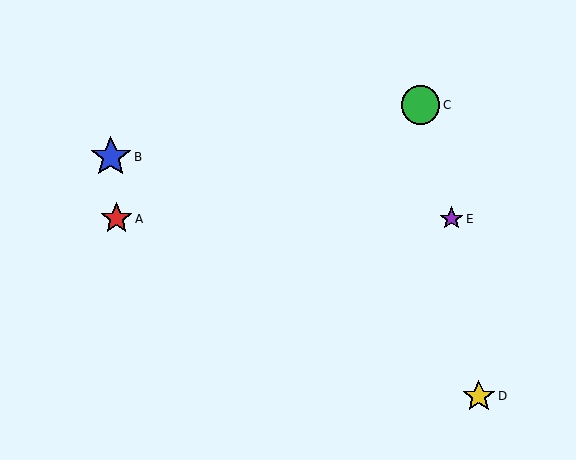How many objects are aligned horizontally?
2 objects (A, E) are aligned horizontally.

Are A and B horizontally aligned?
No, A is at y≈219 and B is at y≈157.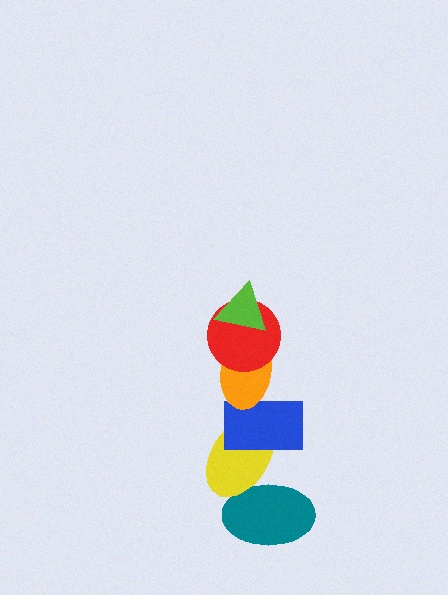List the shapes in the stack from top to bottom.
From top to bottom: the lime triangle, the red circle, the orange ellipse, the blue rectangle, the yellow ellipse, the teal ellipse.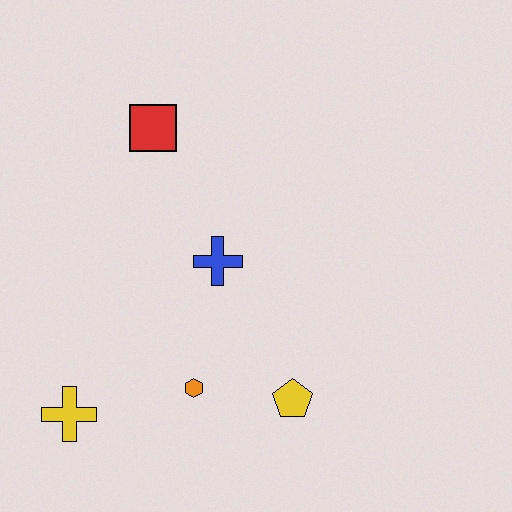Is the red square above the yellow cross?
Yes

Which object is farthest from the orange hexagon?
The red square is farthest from the orange hexagon.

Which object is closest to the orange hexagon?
The yellow pentagon is closest to the orange hexagon.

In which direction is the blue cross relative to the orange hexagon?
The blue cross is above the orange hexagon.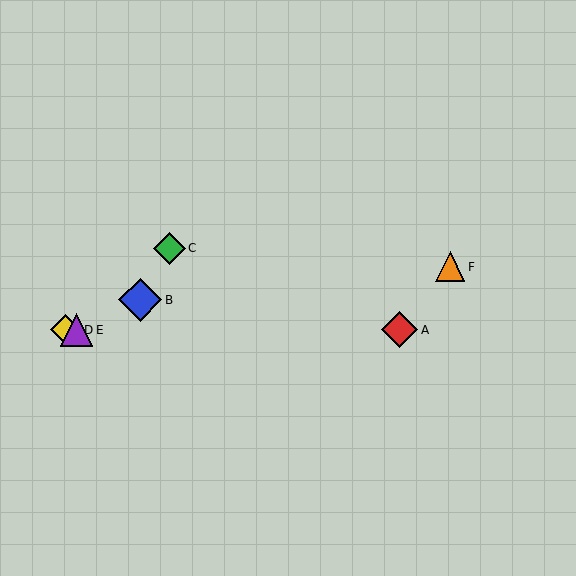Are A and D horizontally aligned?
Yes, both are at y≈330.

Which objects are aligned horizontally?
Objects A, D, E are aligned horizontally.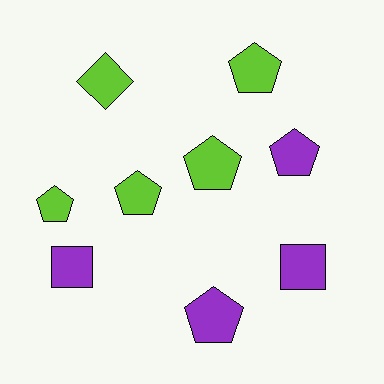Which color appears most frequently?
Lime, with 5 objects.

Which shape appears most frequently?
Pentagon, with 6 objects.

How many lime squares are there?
There are no lime squares.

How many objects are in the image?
There are 9 objects.